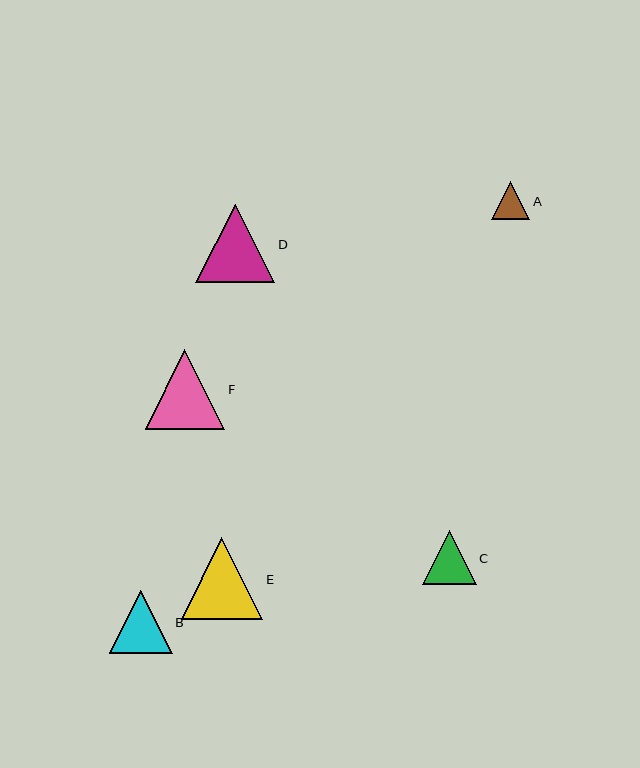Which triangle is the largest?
Triangle E is the largest with a size of approximately 81 pixels.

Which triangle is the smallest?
Triangle A is the smallest with a size of approximately 38 pixels.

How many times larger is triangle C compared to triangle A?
Triangle C is approximately 1.4 times the size of triangle A.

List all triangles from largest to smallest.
From largest to smallest: E, F, D, B, C, A.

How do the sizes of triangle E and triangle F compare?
Triangle E and triangle F are approximately the same size.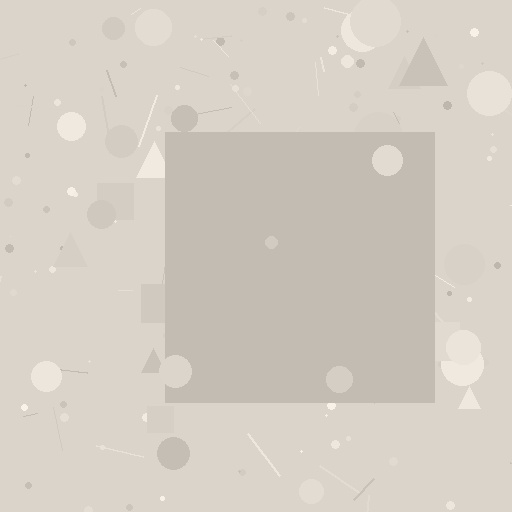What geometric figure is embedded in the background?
A square is embedded in the background.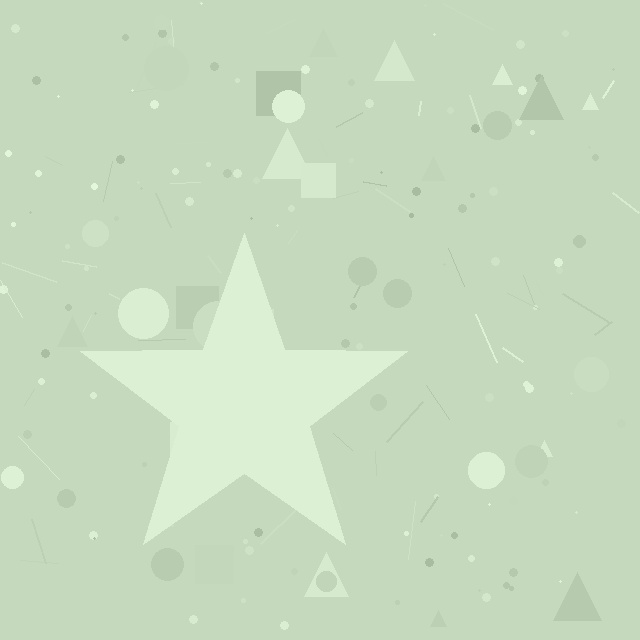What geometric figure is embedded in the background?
A star is embedded in the background.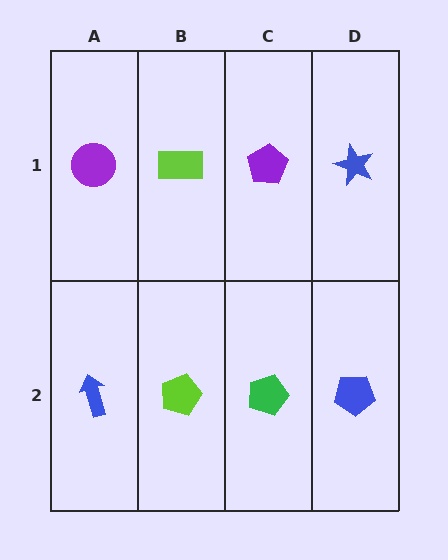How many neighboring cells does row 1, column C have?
3.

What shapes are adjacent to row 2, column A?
A purple circle (row 1, column A), a lime pentagon (row 2, column B).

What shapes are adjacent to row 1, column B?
A lime pentagon (row 2, column B), a purple circle (row 1, column A), a purple pentagon (row 1, column C).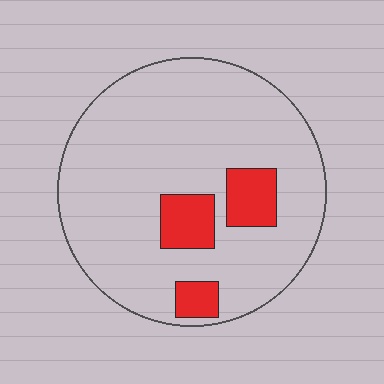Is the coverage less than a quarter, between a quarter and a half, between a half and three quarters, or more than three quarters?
Less than a quarter.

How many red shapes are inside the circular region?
3.